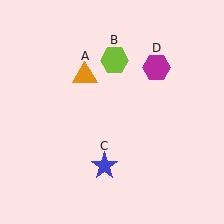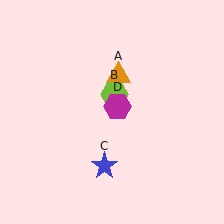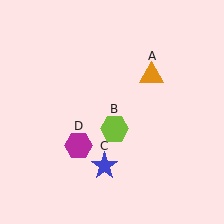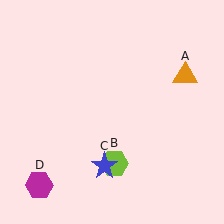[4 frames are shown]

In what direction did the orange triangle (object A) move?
The orange triangle (object A) moved right.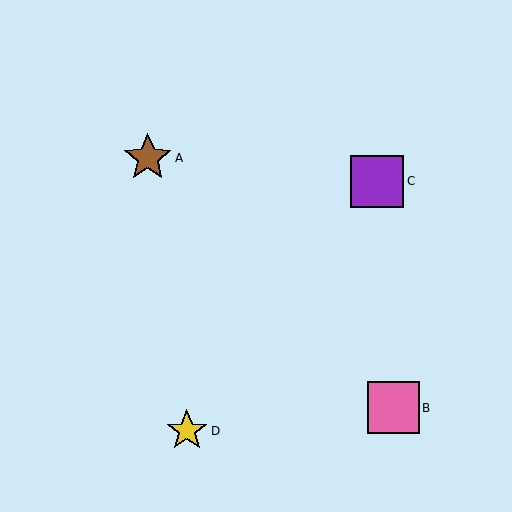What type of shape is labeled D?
Shape D is a yellow star.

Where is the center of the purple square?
The center of the purple square is at (377, 181).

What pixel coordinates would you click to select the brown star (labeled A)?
Click at (148, 158) to select the brown star A.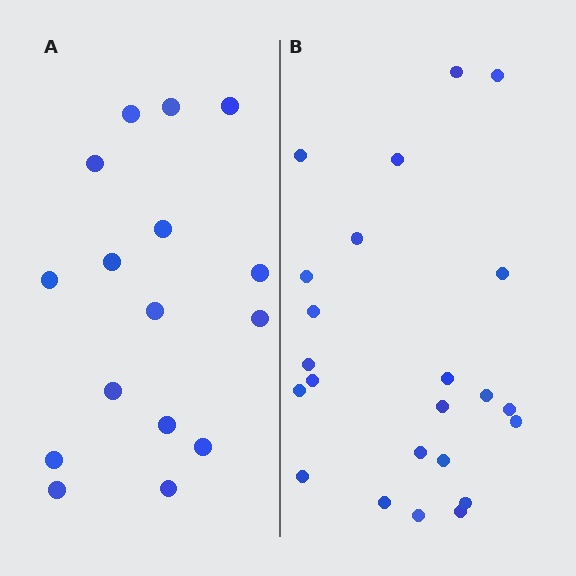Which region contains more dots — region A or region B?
Region B (the right region) has more dots.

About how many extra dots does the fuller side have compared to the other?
Region B has roughly 8 or so more dots than region A.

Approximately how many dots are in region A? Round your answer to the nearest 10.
About 20 dots. (The exact count is 16, which rounds to 20.)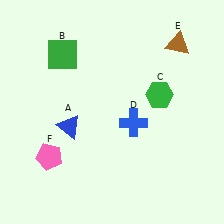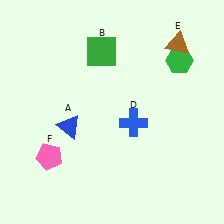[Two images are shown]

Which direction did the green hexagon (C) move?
The green hexagon (C) moved up.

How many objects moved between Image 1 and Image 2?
2 objects moved between the two images.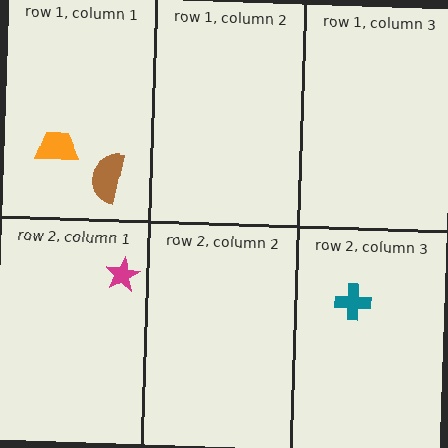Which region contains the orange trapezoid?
The row 1, column 1 region.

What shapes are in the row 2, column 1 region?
The magenta star.